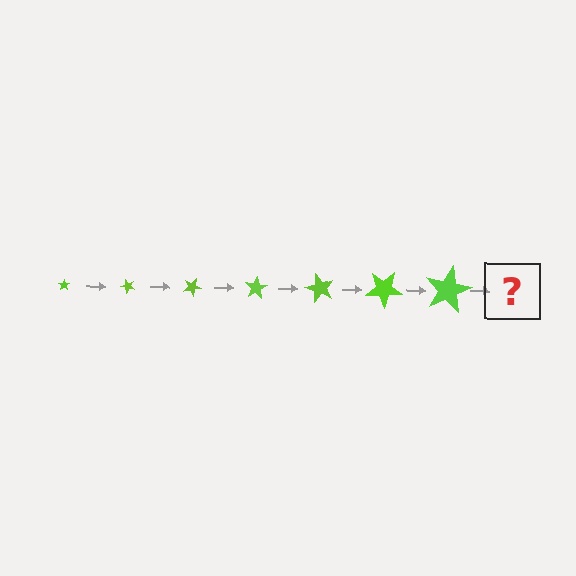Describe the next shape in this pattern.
It should be a star, larger than the previous one and rotated 350 degrees from the start.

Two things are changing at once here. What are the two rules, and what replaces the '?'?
The two rules are that the star grows larger each step and it rotates 50 degrees each step. The '?' should be a star, larger than the previous one and rotated 350 degrees from the start.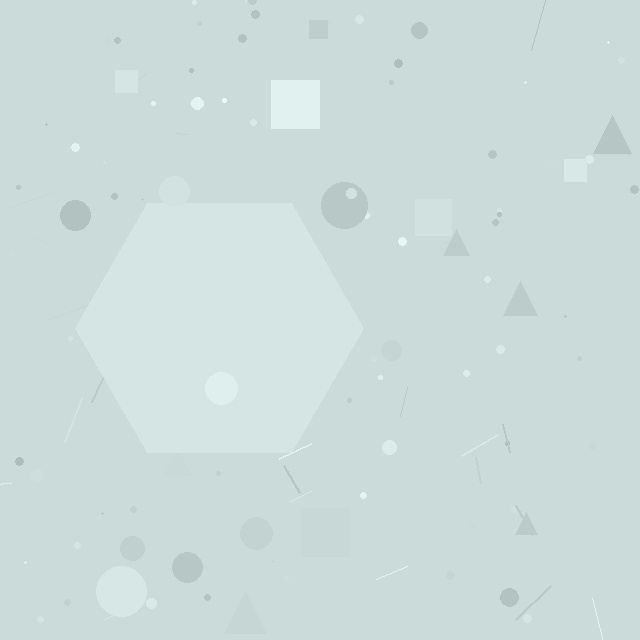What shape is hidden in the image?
A hexagon is hidden in the image.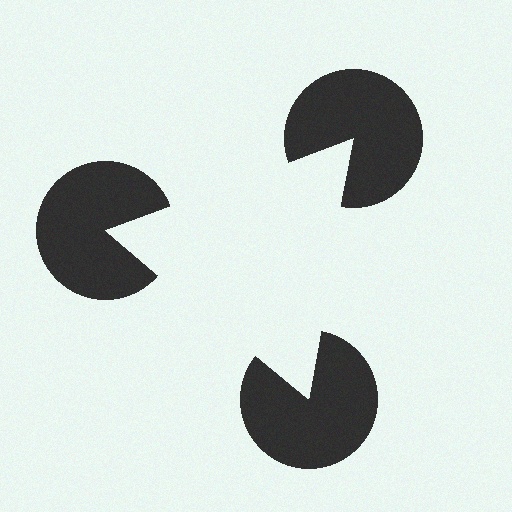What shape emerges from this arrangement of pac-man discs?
An illusory triangle — its edges are inferred from the aligned wedge cuts in the pac-man discs, not physically drawn.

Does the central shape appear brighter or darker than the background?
It typically appears slightly brighter than the background, even though no actual brightness change is drawn.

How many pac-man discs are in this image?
There are 3 — one at each vertex of the illusory triangle.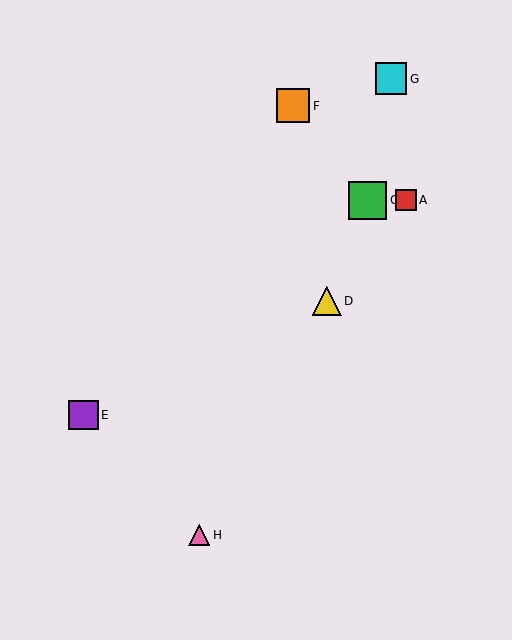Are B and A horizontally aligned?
Yes, both are at y≈200.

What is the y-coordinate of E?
Object E is at y≈415.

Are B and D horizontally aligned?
No, B is at y≈200 and D is at y≈301.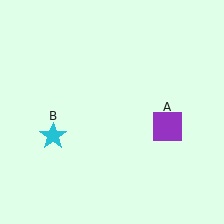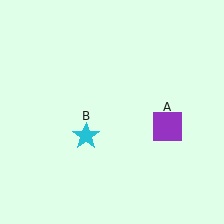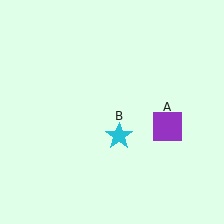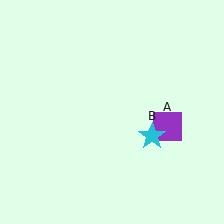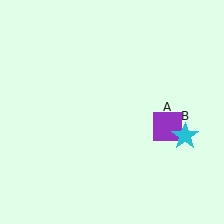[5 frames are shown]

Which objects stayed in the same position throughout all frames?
Purple square (object A) remained stationary.